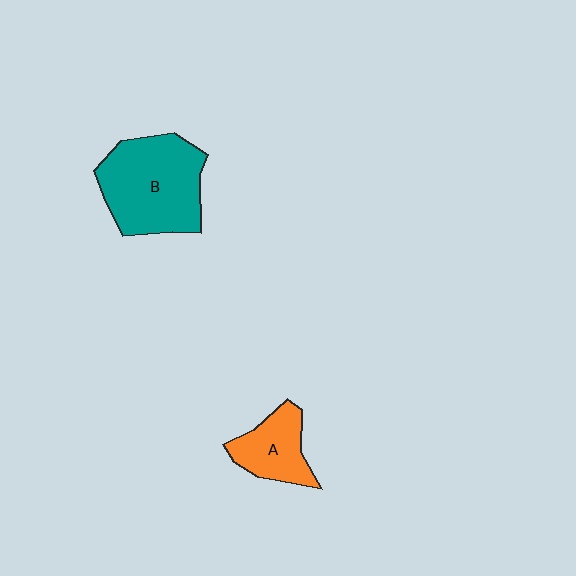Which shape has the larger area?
Shape B (teal).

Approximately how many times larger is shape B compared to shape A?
Approximately 2.0 times.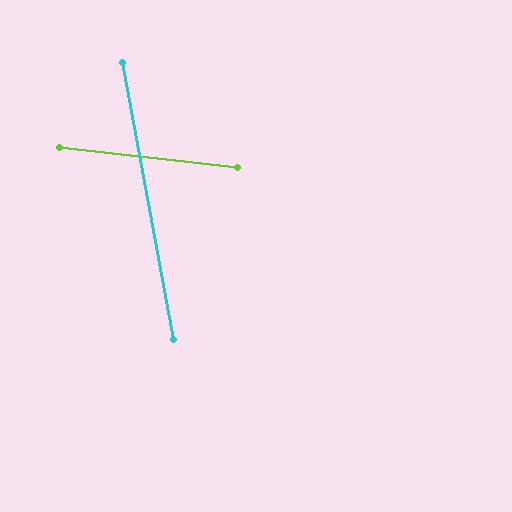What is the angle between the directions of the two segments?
Approximately 73 degrees.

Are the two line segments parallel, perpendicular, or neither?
Neither parallel nor perpendicular — they differ by about 73°.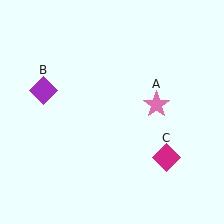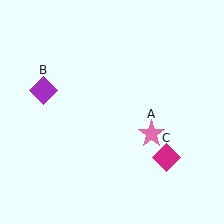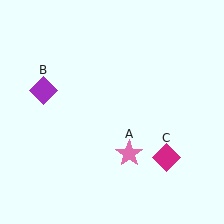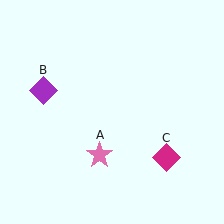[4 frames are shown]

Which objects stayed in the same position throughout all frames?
Purple diamond (object B) and magenta diamond (object C) remained stationary.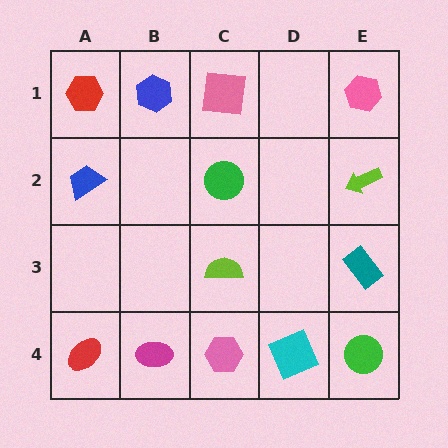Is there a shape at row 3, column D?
No, that cell is empty.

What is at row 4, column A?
A red ellipse.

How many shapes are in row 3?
2 shapes.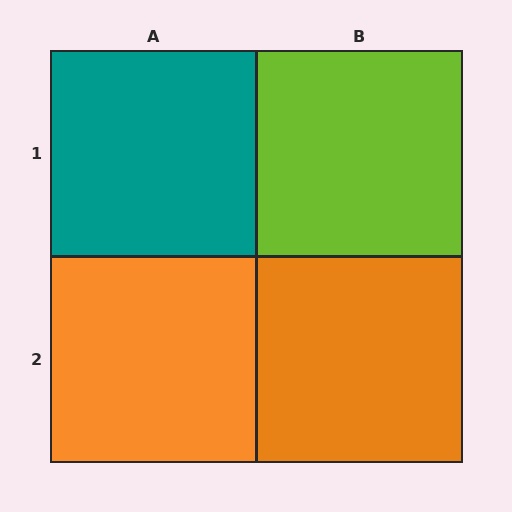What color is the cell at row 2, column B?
Orange.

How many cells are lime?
1 cell is lime.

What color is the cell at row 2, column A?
Orange.